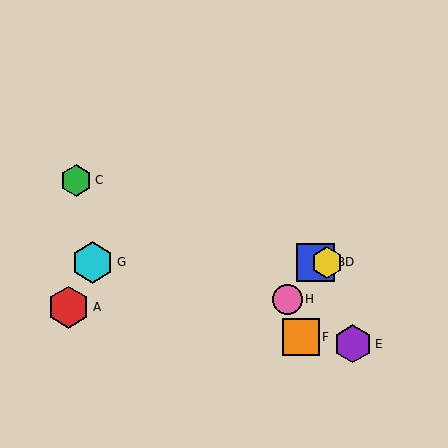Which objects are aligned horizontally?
Objects B, D, G are aligned horizontally.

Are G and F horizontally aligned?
No, G is at y≈262 and F is at y≈337.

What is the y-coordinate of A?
Object A is at y≈307.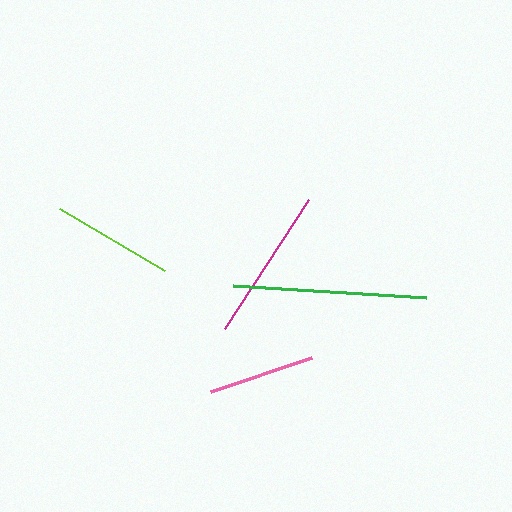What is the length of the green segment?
The green segment is approximately 193 pixels long.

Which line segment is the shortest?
The pink line is the shortest at approximately 106 pixels.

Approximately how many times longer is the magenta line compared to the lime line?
The magenta line is approximately 1.3 times the length of the lime line.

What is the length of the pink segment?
The pink segment is approximately 106 pixels long.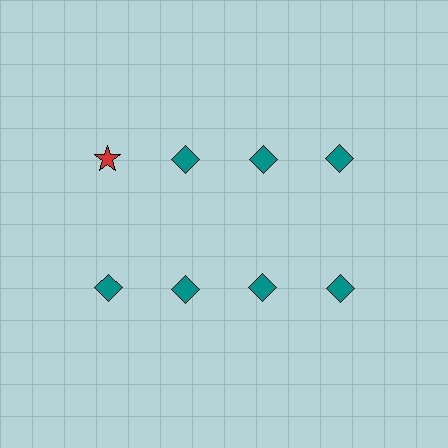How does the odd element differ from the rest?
It differs in both color (red instead of teal) and shape (star instead of diamond).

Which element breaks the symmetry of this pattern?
The red star in the top row, leftmost column breaks the symmetry. All other shapes are teal diamonds.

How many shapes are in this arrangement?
There are 8 shapes arranged in a grid pattern.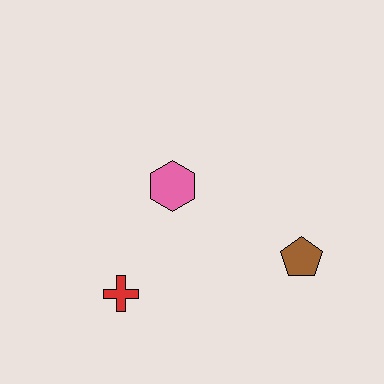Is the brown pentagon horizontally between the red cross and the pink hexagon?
No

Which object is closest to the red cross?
The pink hexagon is closest to the red cross.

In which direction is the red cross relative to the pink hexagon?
The red cross is below the pink hexagon.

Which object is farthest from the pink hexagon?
The brown pentagon is farthest from the pink hexagon.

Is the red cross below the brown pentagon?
Yes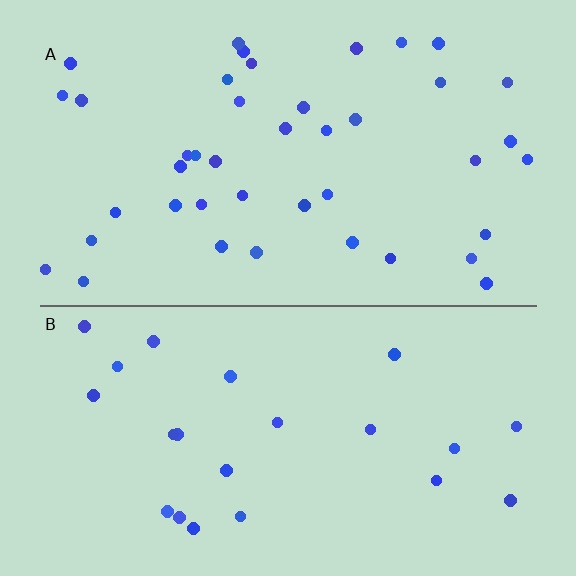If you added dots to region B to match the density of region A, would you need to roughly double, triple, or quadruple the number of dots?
Approximately double.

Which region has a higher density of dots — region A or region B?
A (the top).